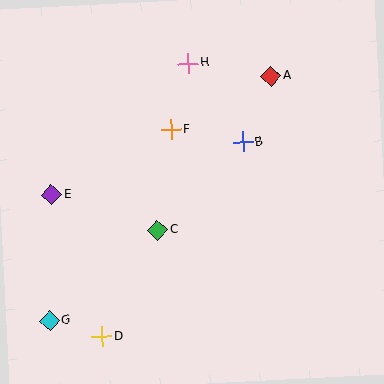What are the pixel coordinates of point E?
Point E is at (52, 195).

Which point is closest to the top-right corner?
Point A is closest to the top-right corner.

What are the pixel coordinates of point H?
Point H is at (188, 63).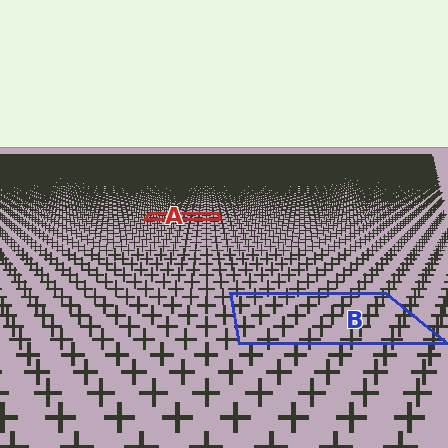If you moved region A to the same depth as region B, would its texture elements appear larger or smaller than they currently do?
They would appear larger. At a closer depth, the same texture elements are projected at a bigger on-screen size.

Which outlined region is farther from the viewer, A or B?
Region A is farther from the viewer — the texture elements inside it appear smaller and more densely packed.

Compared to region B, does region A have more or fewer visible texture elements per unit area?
Region A has more texture elements per unit area — they are packed more densely because it is farther away.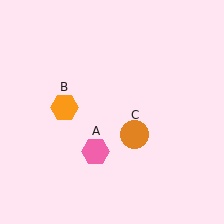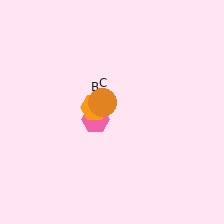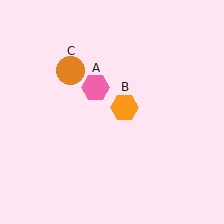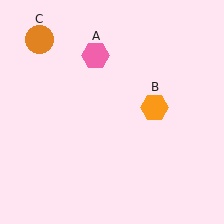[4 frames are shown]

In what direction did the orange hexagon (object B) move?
The orange hexagon (object B) moved right.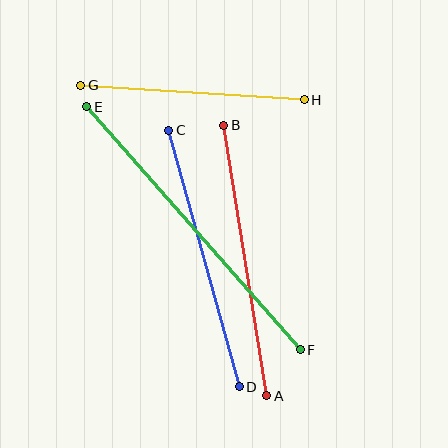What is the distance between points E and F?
The distance is approximately 323 pixels.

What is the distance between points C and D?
The distance is approximately 266 pixels.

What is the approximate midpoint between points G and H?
The midpoint is at approximately (192, 93) pixels.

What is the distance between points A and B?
The distance is approximately 274 pixels.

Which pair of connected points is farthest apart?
Points E and F are farthest apart.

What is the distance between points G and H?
The distance is approximately 224 pixels.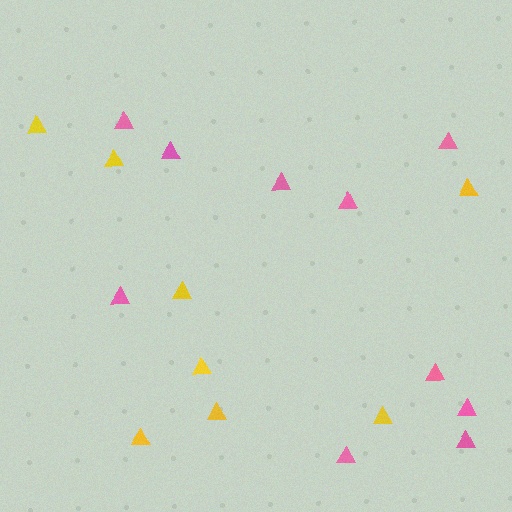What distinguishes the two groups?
There are 2 groups: one group of yellow triangles (8) and one group of pink triangles (10).